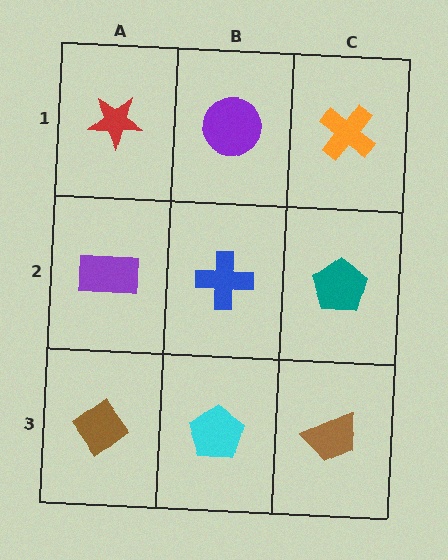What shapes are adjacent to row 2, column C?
An orange cross (row 1, column C), a brown trapezoid (row 3, column C), a blue cross (row 2, column B).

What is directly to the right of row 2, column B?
A teal pentagon.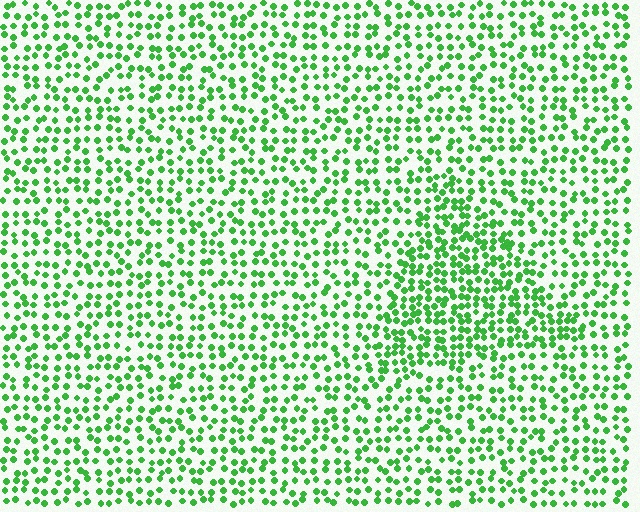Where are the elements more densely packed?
The elements are more densely packed inside the triangle boundary.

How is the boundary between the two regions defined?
The boundary is defined by a change in element density (approximately 1.6x ratio). All elements are the same color, size, and shape.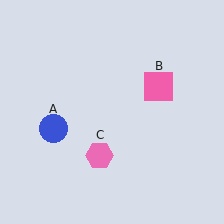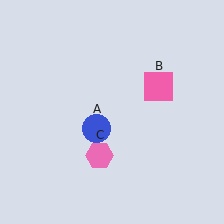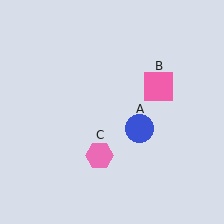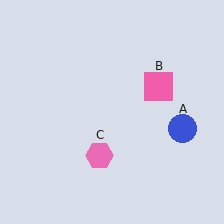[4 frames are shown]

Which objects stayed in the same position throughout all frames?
Pink square (object B) and pink hexagon (object C) remained stationary.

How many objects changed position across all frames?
1 object changed position: blue circle (object A).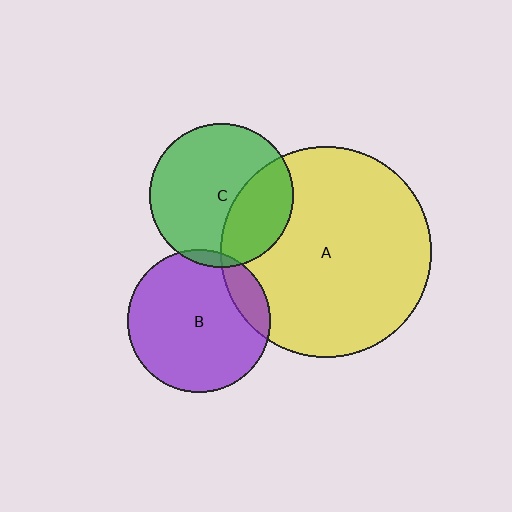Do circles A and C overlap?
Yes.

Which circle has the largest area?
Circle A (yellow).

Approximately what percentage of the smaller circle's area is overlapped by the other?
Approximately 30%.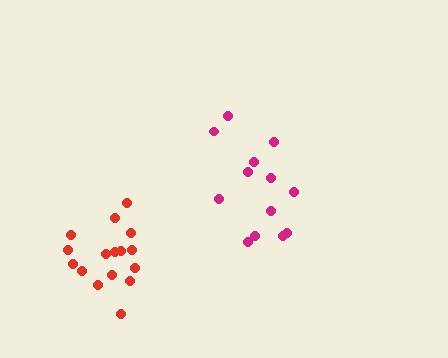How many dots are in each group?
Group 1: 16 dots, Group 2: 13 dots (29 total).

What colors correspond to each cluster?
The clusters are colored: red, magenta.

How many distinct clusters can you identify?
There are 2 distinct clusters.